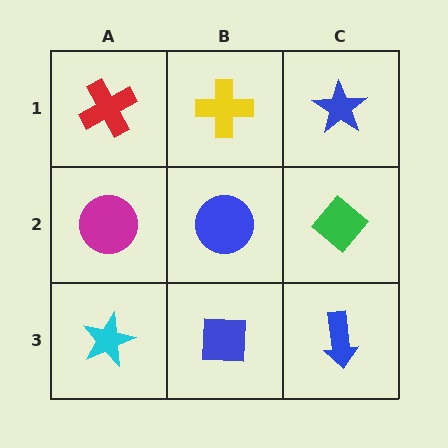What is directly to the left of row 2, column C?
A blue circle.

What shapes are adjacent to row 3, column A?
A magenta circle (row 2, column A), a blue square (row 3, column B).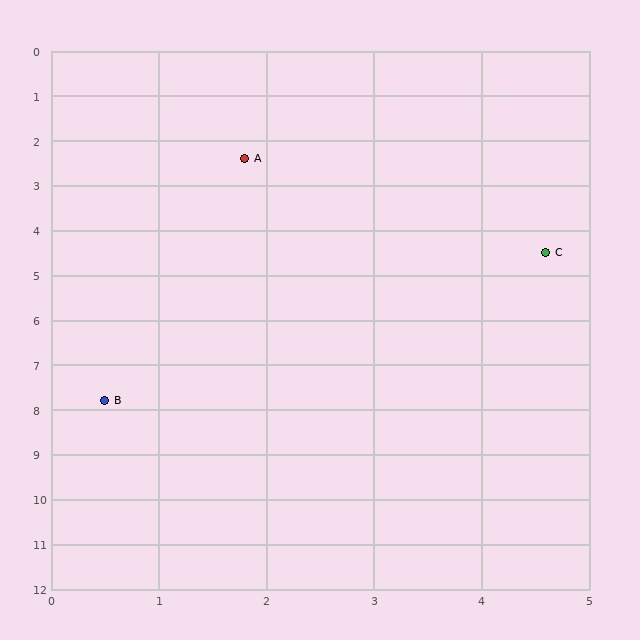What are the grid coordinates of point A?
Point A is at approximately (1.8, 2.4).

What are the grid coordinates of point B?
Point B is at approximately (0.5, 7.8).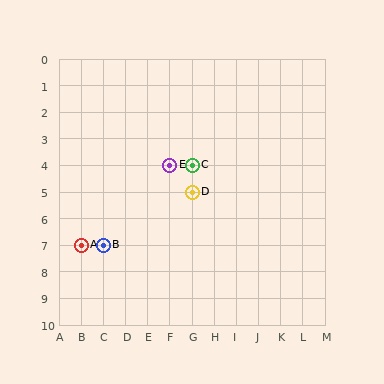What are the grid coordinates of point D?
Point D is at grid coordinates (G, 5).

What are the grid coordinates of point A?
Point A is at grid coordinates (B, 7).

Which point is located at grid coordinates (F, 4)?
Point E is at (F, 4).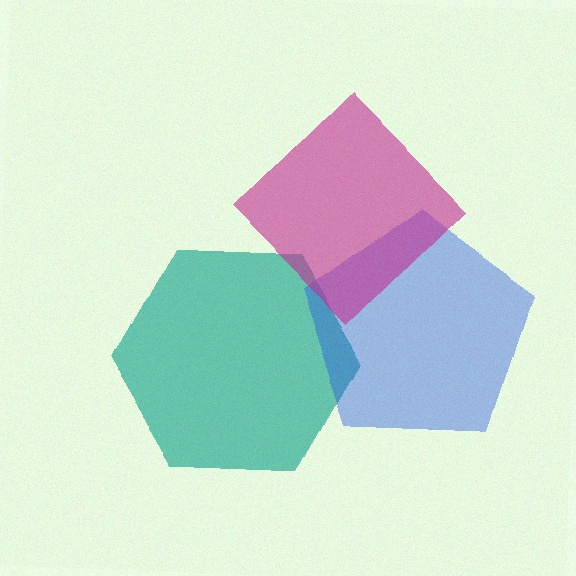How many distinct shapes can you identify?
There are 3 distinct shapes: a teal hexagon, a blue pentagon, a magenta diamond.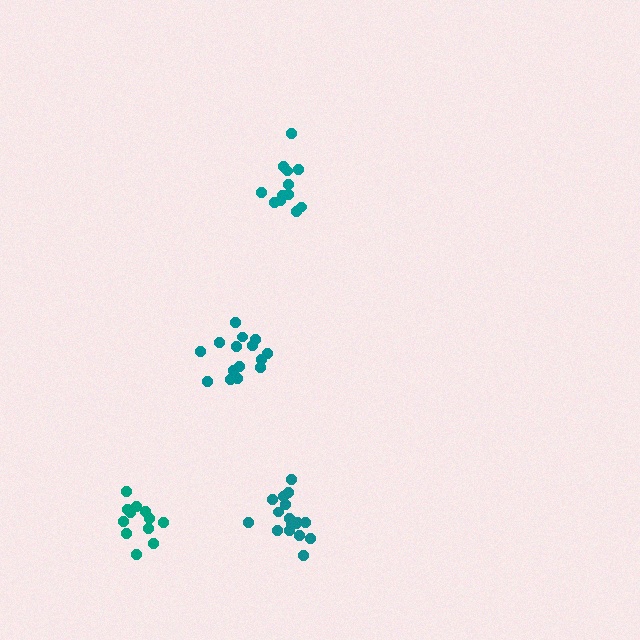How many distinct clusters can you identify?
There are 4 distinct clusters.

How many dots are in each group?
Group 1: 15 dots, Group 2: 17 dots, Group 3: 12 dots, Group 4: 12 dots (56 total).